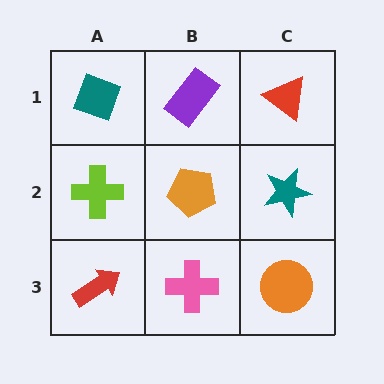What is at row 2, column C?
A teal star.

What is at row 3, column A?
A red arrow.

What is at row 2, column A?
A lime cross.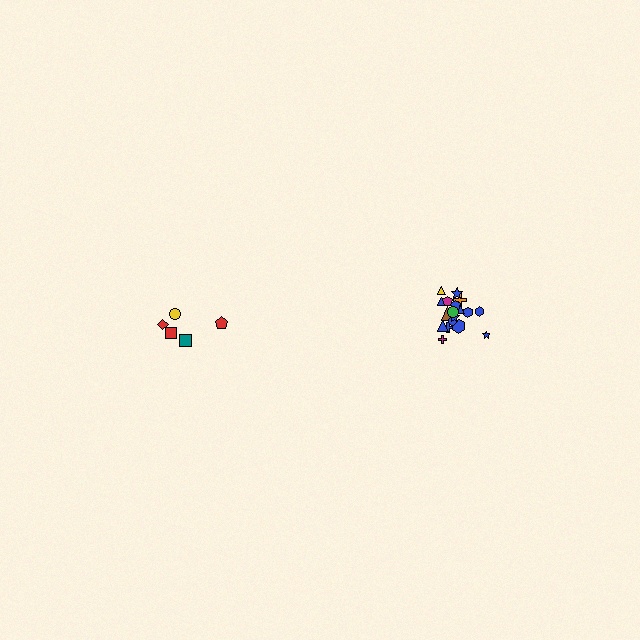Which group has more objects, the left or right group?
The right group.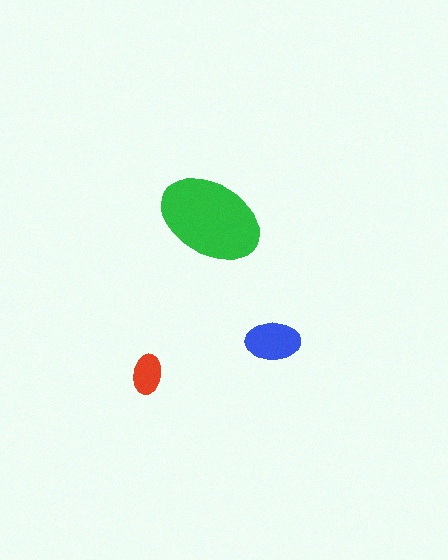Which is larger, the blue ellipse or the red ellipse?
The blue one.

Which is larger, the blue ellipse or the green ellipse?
The green one.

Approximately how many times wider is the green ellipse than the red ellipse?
About 2.5 times wider.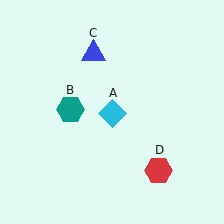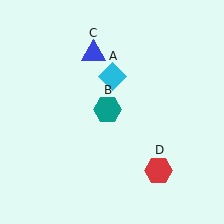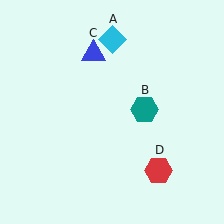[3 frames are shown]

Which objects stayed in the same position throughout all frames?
Blue triangle (object C) and red hexagon (object D) remained stationary.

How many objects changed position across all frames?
2 objects changed position: cyan diamond (object A), teal hexagon (object B).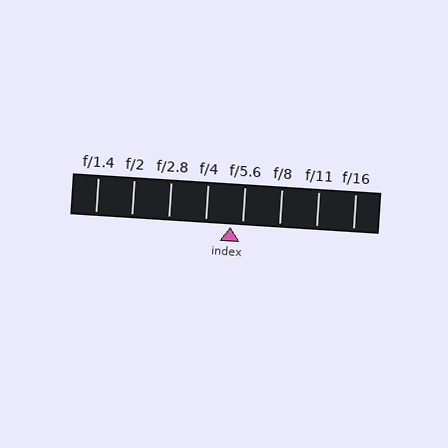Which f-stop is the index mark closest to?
The index mark is closest to f/5.6.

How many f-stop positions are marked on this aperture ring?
There are 8 f-stop positions marked.